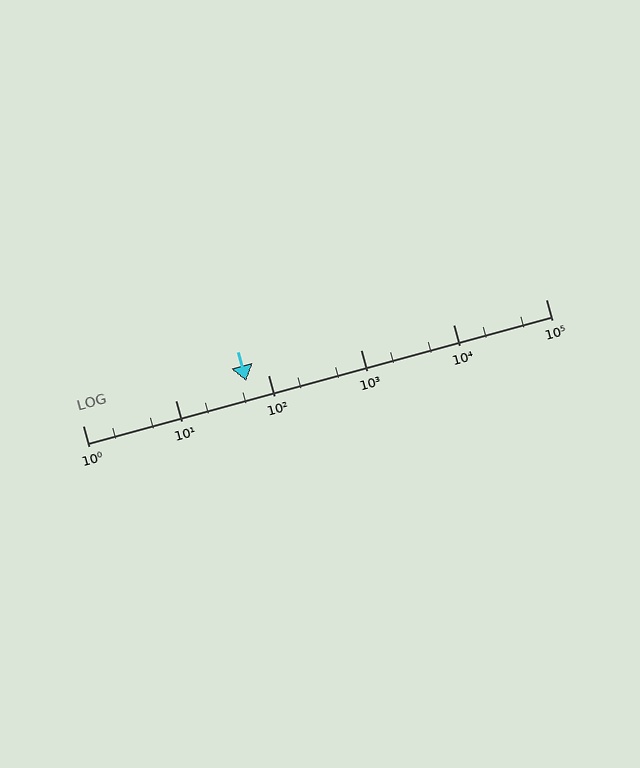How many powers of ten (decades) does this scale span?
The scale spans 5 decades, from 1 to 100000.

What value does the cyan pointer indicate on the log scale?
The pointer indicates approximately 58.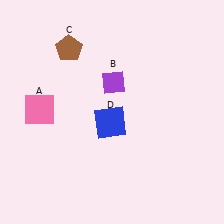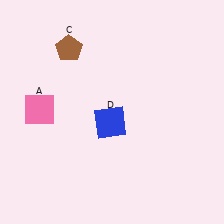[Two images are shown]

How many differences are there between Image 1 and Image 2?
There is 1 difference between the two images.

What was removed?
The purple diamond (B) was removed in Image 2.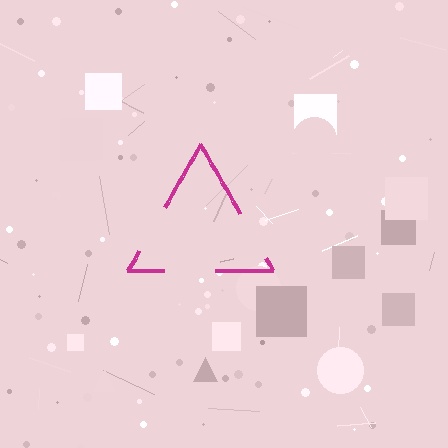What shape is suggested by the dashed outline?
The dashed outline suggests a triangle.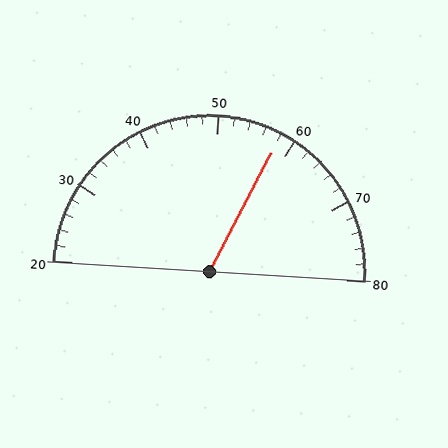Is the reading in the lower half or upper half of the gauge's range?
The reading is in the upper half of the range (20 to 80).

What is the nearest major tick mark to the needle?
The nearest major tick mark is 60.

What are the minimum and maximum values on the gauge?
The gauge ranges from 20 to 80.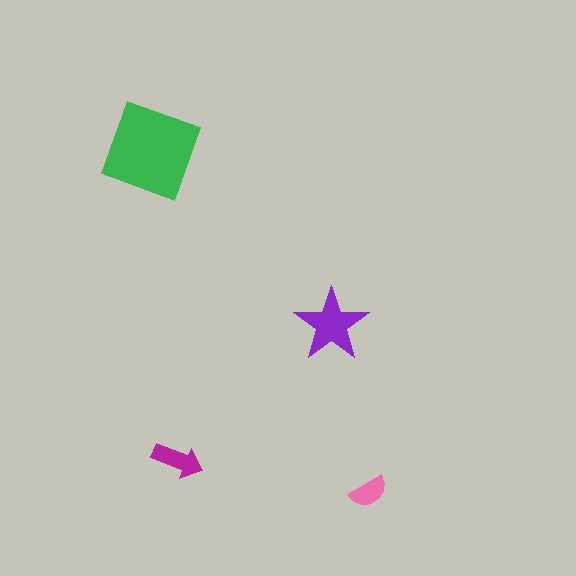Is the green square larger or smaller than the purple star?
Larger.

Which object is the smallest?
The pink semicircle.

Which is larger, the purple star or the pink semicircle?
The purple star.